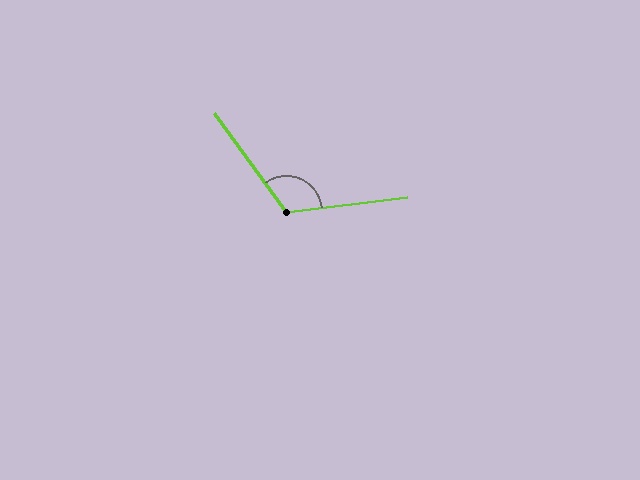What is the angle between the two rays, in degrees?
Approximately 120 degrees.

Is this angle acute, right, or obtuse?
It is obtuse.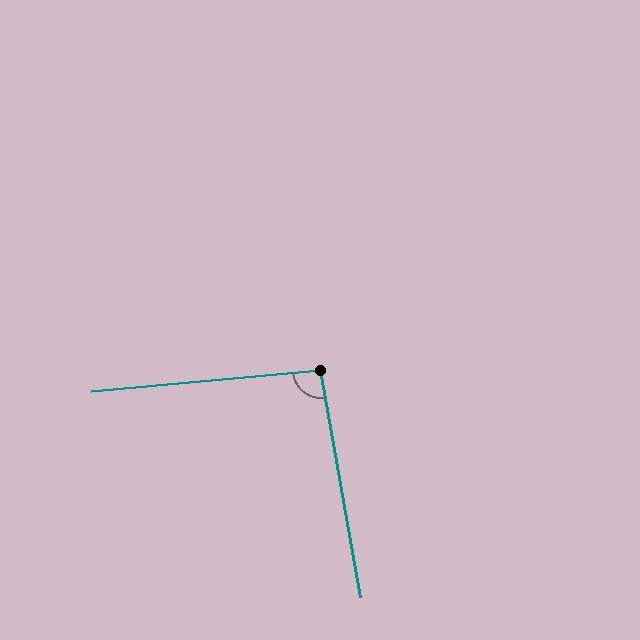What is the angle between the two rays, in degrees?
Approximately 95 degrees.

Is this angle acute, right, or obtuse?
It is approximately a right angle.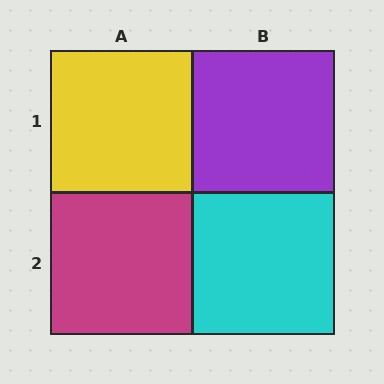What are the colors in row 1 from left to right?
Yellow, purple.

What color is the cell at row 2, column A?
Magenta.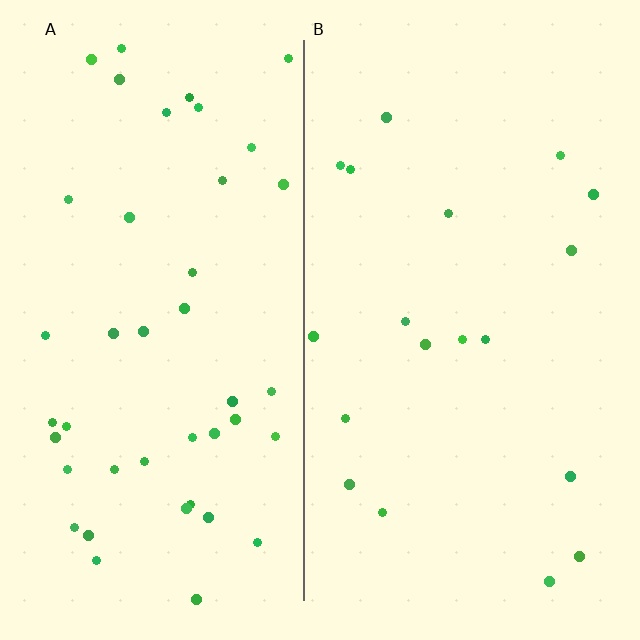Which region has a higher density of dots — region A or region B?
A (the left).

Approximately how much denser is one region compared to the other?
Approximately 2.3× — region A over region B.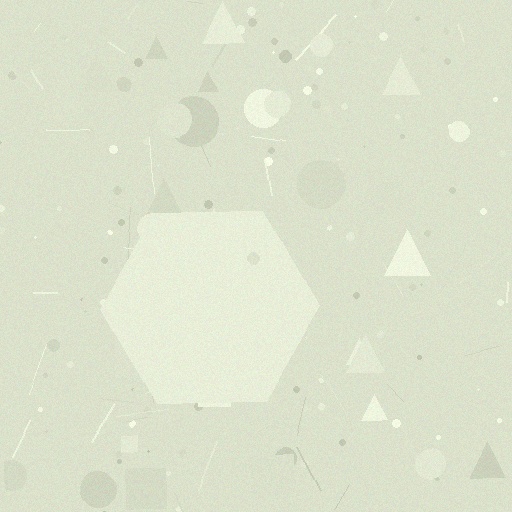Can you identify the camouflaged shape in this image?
The camouflaged shape is a hexagon.